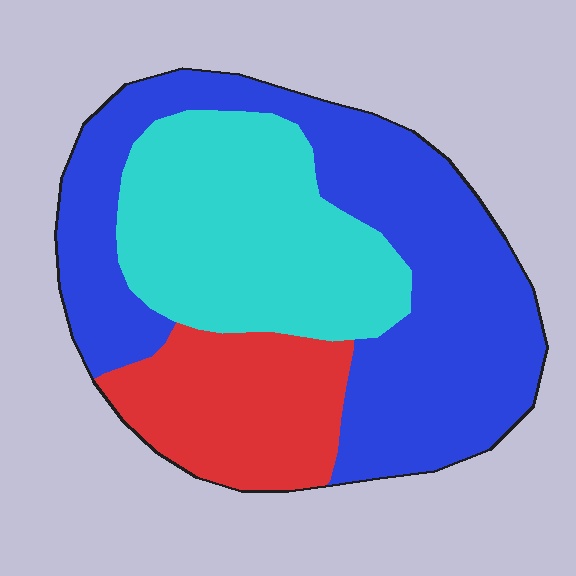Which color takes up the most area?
Blue, at roughly 50%.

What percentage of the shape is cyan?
Cyan covers about 30% of the shape.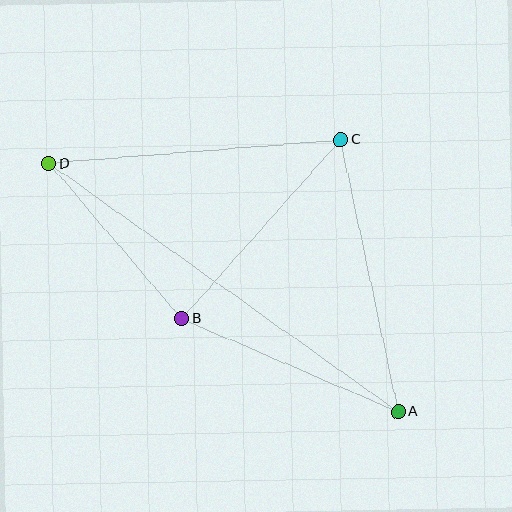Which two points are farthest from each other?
Points A and D are farthest from each other.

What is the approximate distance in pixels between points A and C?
The distance between A and C is approximately 278 pixels.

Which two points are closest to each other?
Points B and D are closest to each other.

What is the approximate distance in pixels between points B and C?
The distance between B and C is approximately 239 pixels.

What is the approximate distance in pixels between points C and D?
The distance between C and D is approximately 292 pixels.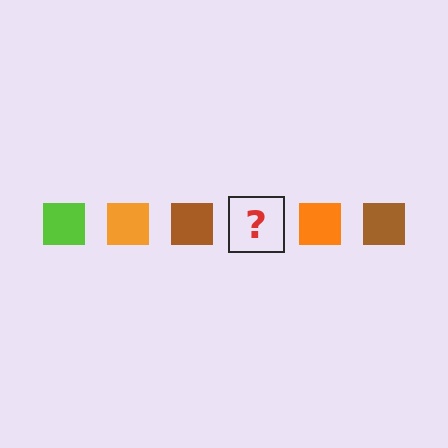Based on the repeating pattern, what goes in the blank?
The blank should be a lime square.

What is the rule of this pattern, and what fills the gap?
The rule is that the pattern cycles through lime, orange, brown squares. The gap should be filled with a lime square.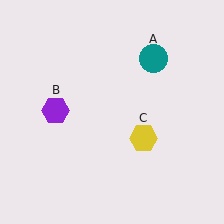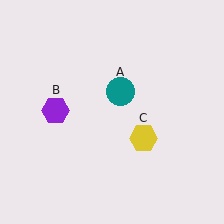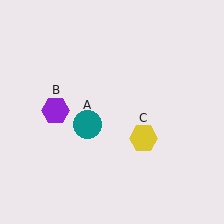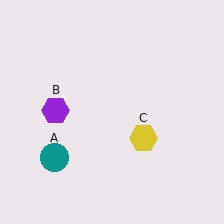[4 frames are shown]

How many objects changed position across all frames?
1 object changed position: teal circle (object A).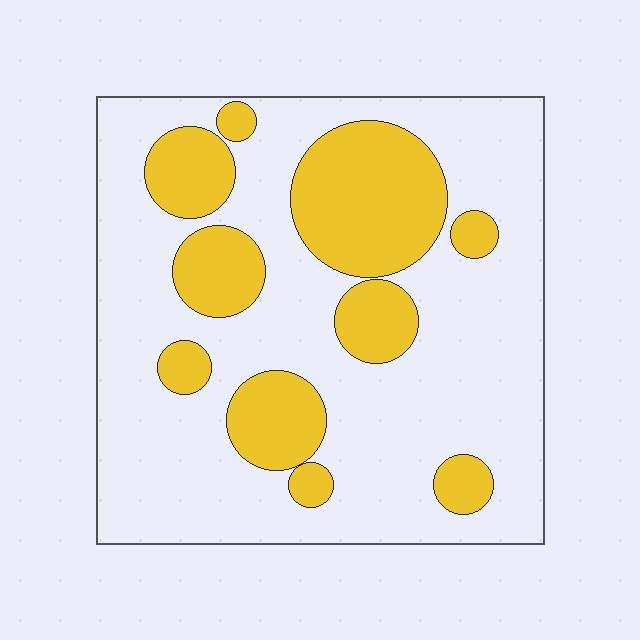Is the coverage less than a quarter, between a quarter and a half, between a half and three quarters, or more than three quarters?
Between a quarter and a half.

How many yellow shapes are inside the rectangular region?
10.